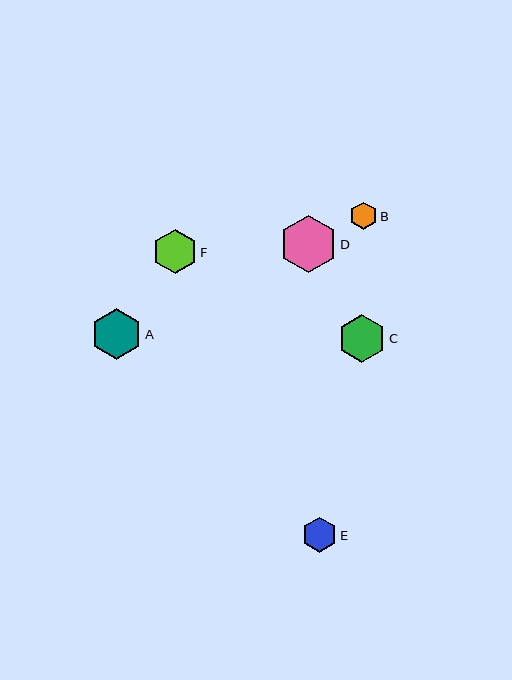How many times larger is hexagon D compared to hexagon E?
Hexagon D is approximately 1.6 times the size of hexagon E.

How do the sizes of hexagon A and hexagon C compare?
Hexagon A and hexagon C are approximately the same size.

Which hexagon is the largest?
Hexagon D is the largest with a size of approximately 57 pixels.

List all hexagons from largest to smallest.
From largest to smallest: D, A, C, F, E, B.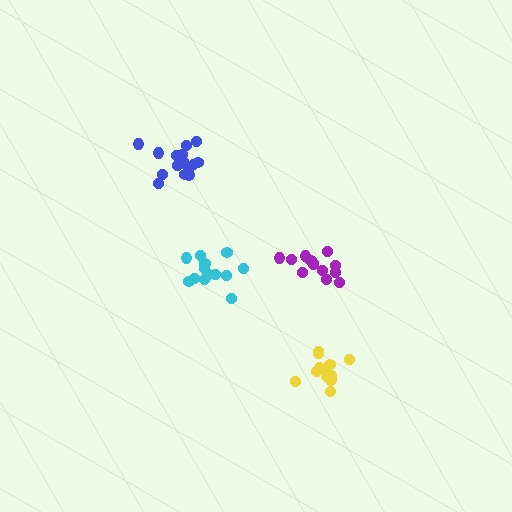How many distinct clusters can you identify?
There are 4 distinct clusters.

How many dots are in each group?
Group 1: 15 dots, Group 2: 13 dots, Group 3: 13 dots, Group 4: 13 dots (54 total).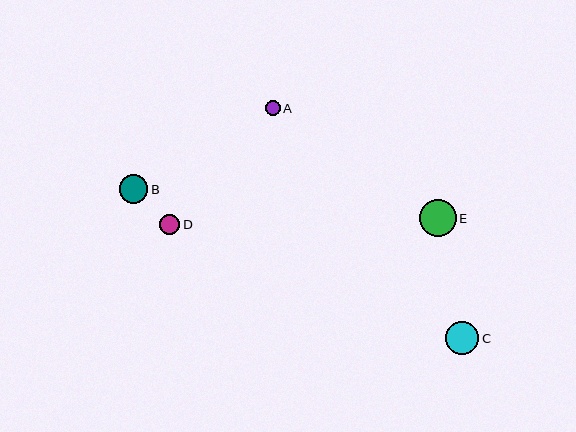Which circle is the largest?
Circle E is the largest with a size of approximately 37 pixels.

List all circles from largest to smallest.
From largest to smallest: E, C, B, D, A.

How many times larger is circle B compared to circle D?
Circle B is approximately 1.4 times the size of circle D.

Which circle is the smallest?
Circle A is the smallest with a size of approximately 15 pixels.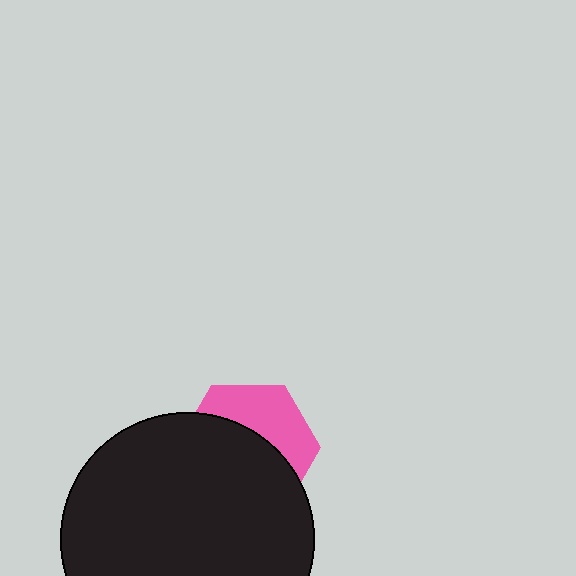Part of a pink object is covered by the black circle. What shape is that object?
It is a hexagon.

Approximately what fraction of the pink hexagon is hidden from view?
Roughly 61% of the pink hexagon is hidden behind the black circle.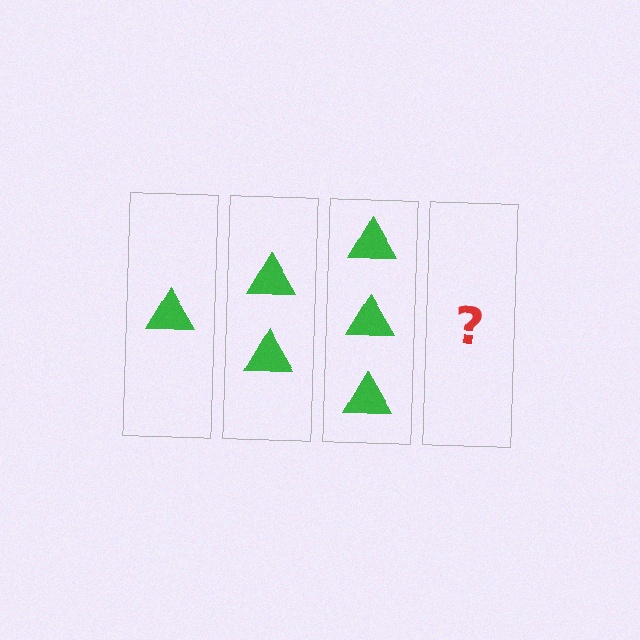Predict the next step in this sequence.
The next step is 4 triangles.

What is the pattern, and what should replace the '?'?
The pattern is that each step adds one more triangle. The '?' should be 4 triangles.